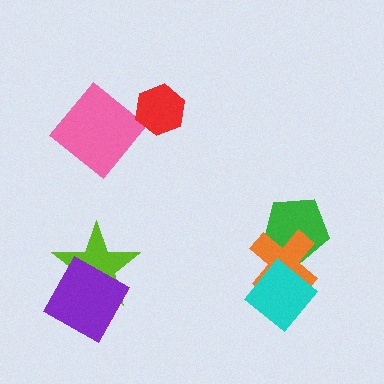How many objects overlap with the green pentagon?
1 object overlaps with the green pentagon.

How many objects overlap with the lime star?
1 object overlaps with the lime star.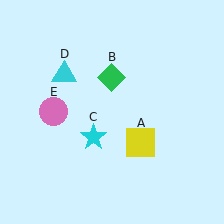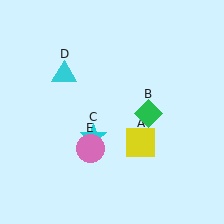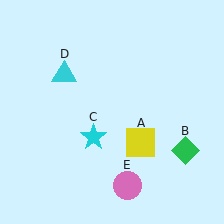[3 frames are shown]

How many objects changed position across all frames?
2 objects changed position: green diamond (object B), pink circle (object E).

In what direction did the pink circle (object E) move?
The pink circle (object E) moved down and to the right.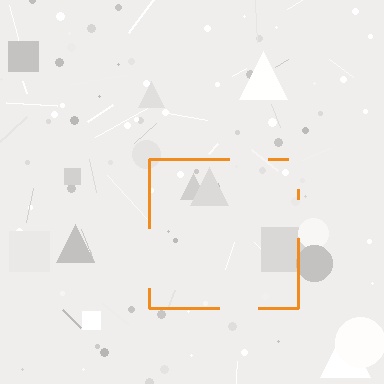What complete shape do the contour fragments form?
The contour fragments form a square.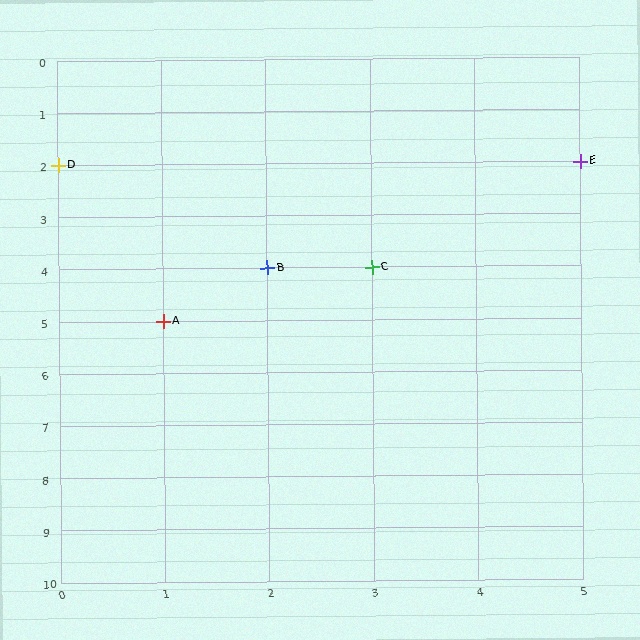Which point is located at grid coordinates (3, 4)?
Point C is at (3, 4).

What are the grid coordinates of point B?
Point B is at grid coordinates (2, 4).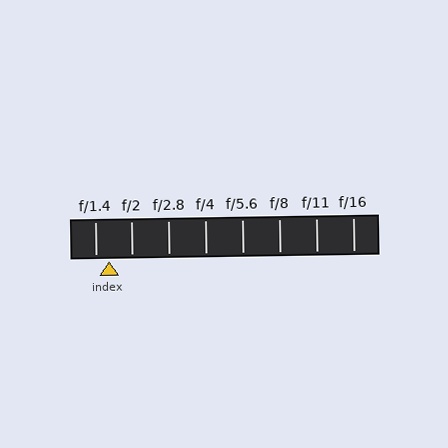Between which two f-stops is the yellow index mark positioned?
The index mark is between f/1.4 and f/2.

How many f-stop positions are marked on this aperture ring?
There are 8 f-stop positions marked.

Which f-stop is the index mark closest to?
The index mark is closest to f/1.4.